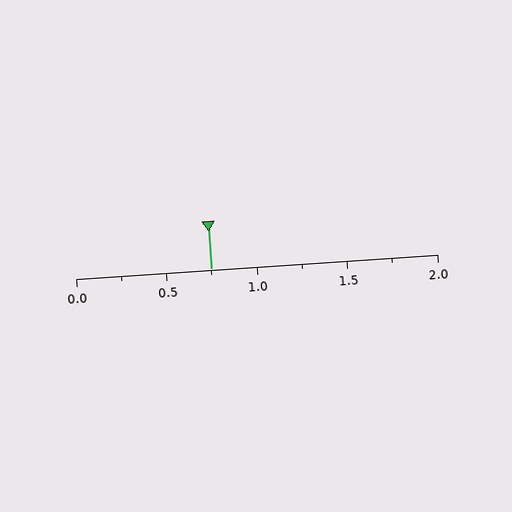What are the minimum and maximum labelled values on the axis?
The axis runs from 0.0 to 2.0.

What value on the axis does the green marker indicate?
The marker indicates approximately 0.75.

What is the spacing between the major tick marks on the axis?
The major ticks are spaced 0.5 apart.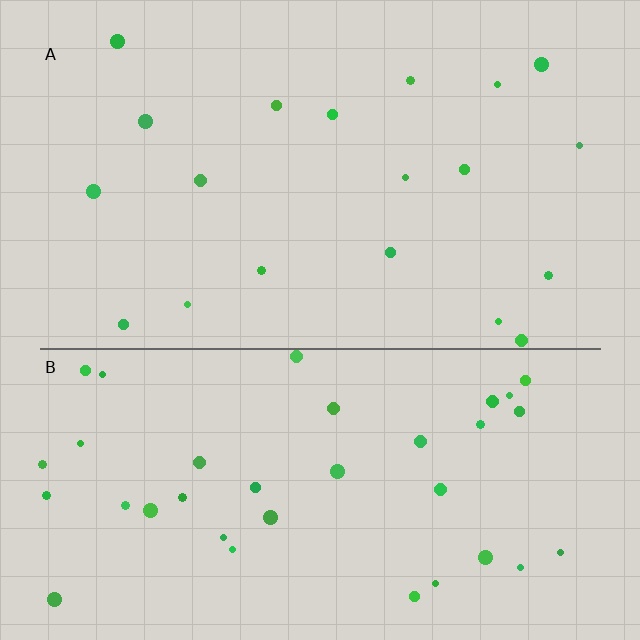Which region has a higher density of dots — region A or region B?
B (the bottom).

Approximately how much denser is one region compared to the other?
Approximately 1.9× — region B over region A.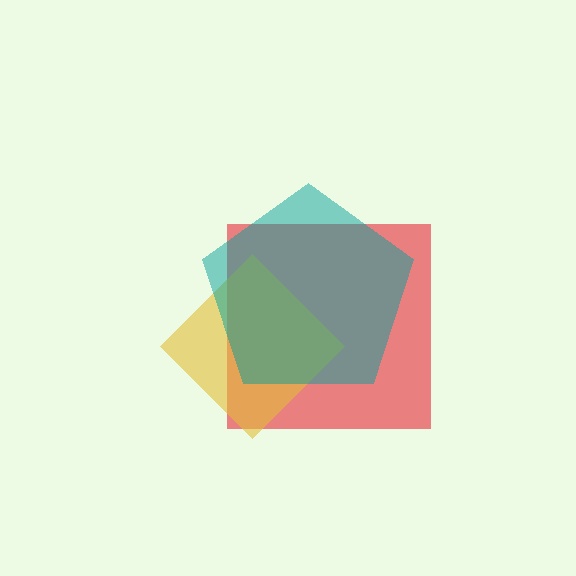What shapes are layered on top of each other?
The layered shapes are: a red square, a yellow diamond, a teal pentagon.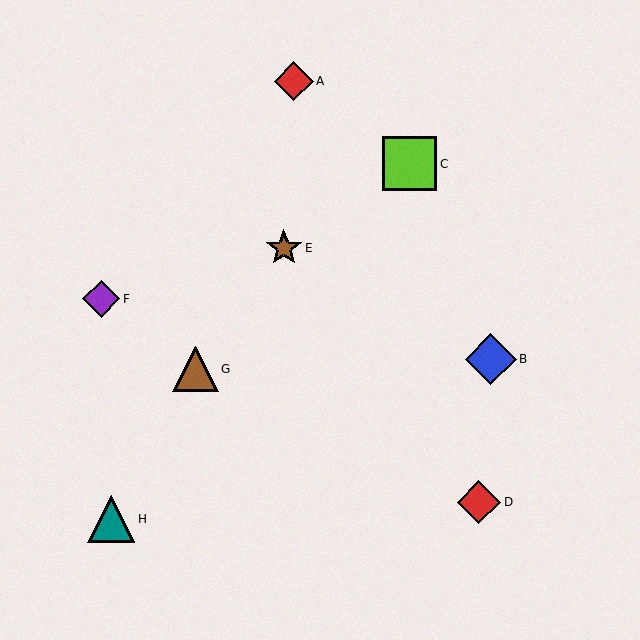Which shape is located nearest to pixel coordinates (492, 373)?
The blue diamond (labeled B) at (491, 359) is nearest to that location.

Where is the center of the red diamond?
The center of the red diamond is at (294, 81).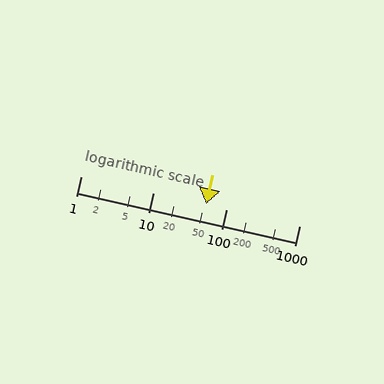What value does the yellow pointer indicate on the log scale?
The pointer indicates approximately 52.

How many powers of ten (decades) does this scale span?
The scale spans 3 decades, from 1 to 1000.